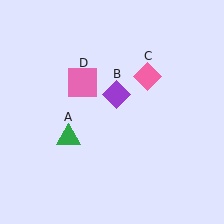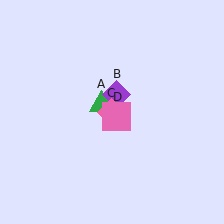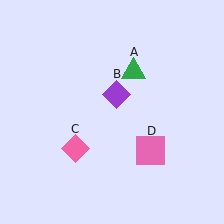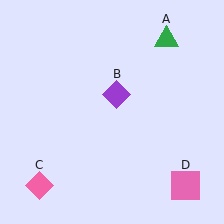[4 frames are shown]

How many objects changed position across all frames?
3 objects changed position: green triangle (object A), pink diamond (object C), pink square (object D).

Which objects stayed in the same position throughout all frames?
Purple diamond (object B) remained stationary.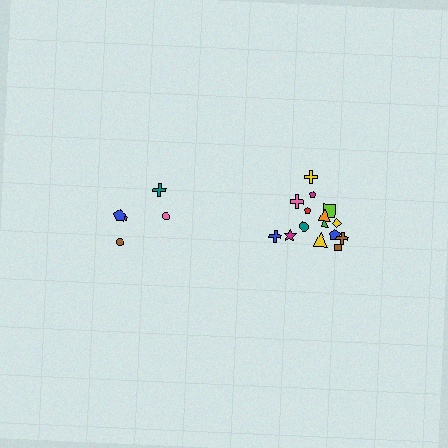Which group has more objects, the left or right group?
The right group.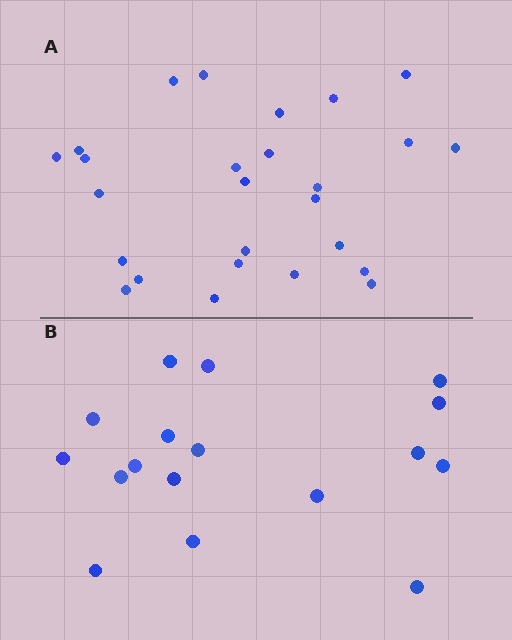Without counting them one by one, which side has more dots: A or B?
Region A (the top region) has more dots.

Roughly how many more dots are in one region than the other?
Region A has roughly 8 or so more dots than region B.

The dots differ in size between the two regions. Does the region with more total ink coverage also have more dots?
No. Region B has more total ink coverage because its dots are larger, but region A actually contains more individual dots. Total area can be misleading — the number of items is what matters here.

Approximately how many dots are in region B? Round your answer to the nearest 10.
About 20 dots. (The exact count is 17, which rounds to 20.)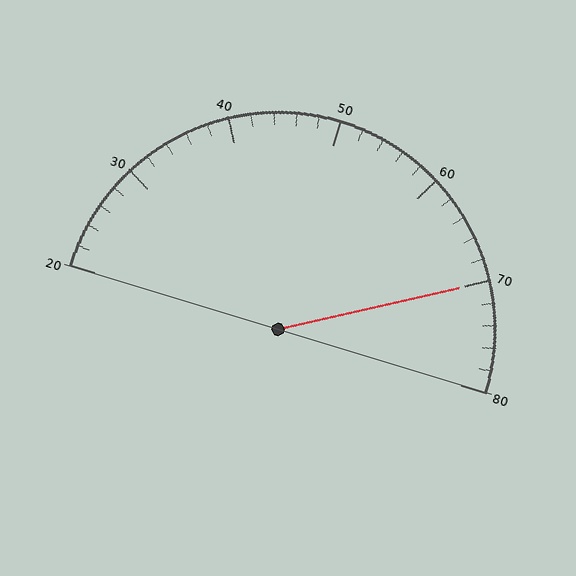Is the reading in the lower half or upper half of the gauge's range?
The reading is in the upper half of the range (20 to 80).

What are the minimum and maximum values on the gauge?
The gauge ranges from 20 to 80.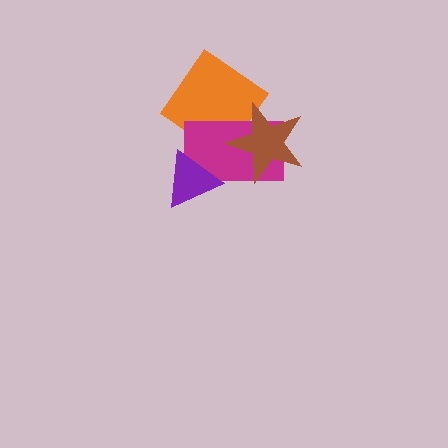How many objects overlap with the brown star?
2 objects overlap with the brown star.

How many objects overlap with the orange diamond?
2 objects overlap with the orange diamond.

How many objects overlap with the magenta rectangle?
3 objects overlap with the magenta rectangle.